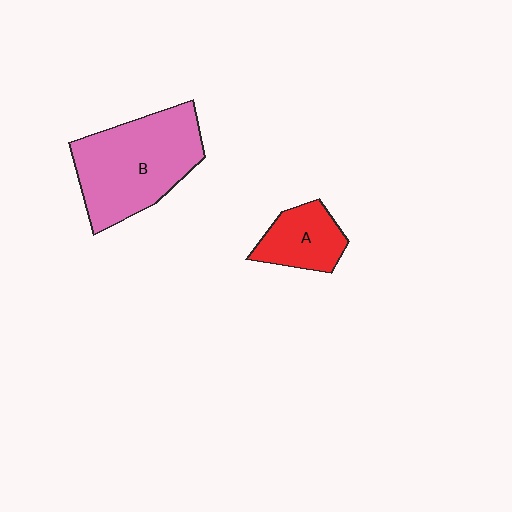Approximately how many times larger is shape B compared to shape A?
Approximately 2.2 times.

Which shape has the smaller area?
Shape A (red).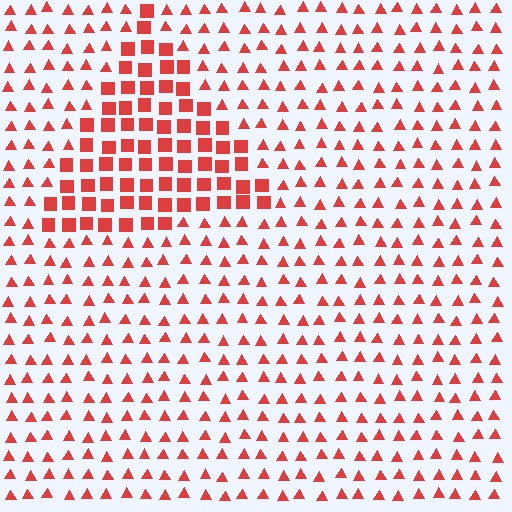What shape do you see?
I see a triangle.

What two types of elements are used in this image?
The image uses squares inside the triangle region and triangles outside it.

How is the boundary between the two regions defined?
The boundary is defined by a change in element shape: squares inside vs. triangles outside. All elements share the same color and spacing.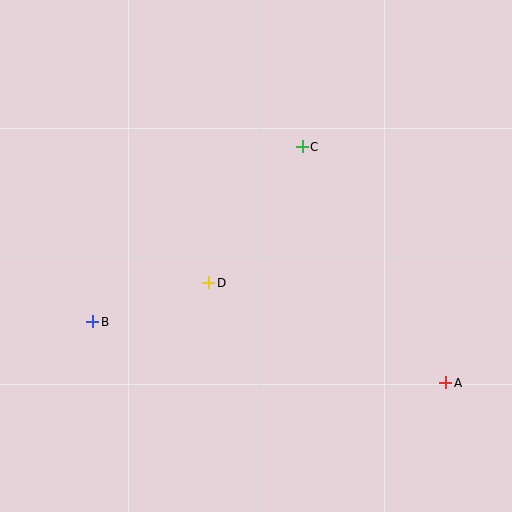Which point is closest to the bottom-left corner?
Point B is closest to the bottom-left corner.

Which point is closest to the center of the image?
Point D at (209, 283) is closest to the center.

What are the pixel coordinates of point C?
Point C is at (302, 147).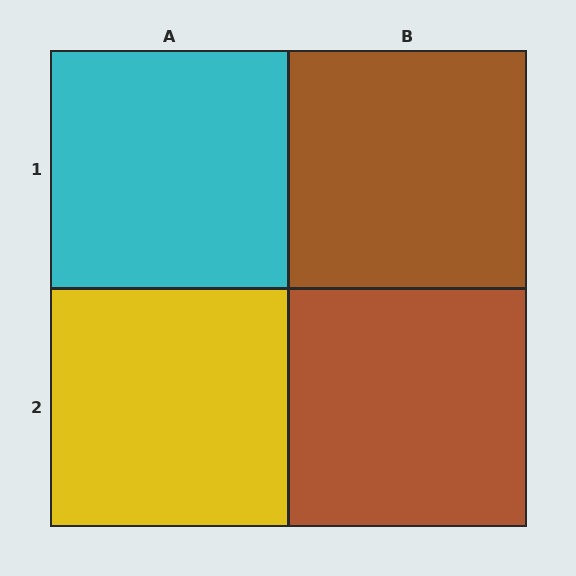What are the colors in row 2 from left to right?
Yellow, brown.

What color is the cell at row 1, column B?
Brown.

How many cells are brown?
2 cells are brown.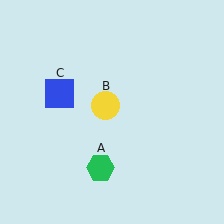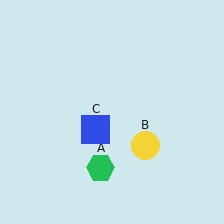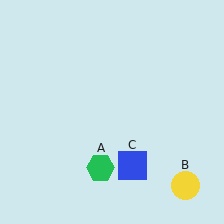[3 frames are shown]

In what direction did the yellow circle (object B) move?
The yellow circle (object B) moved down and to the right.